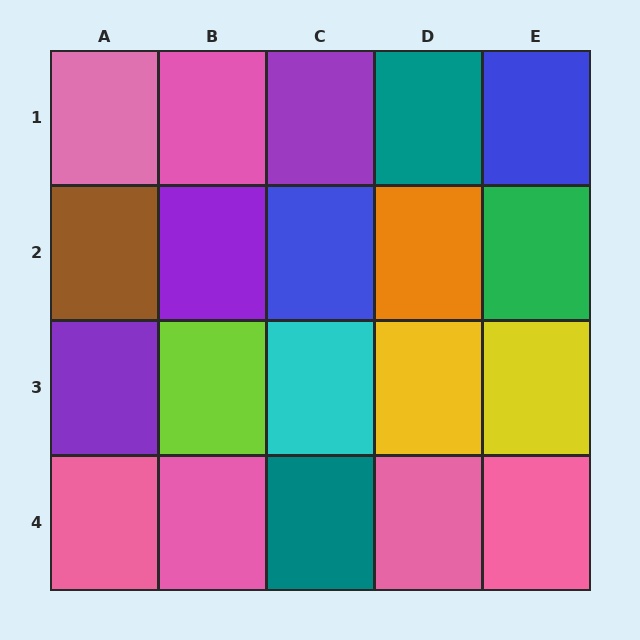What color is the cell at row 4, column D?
Pink.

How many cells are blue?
2 cells are blue.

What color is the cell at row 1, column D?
Teal.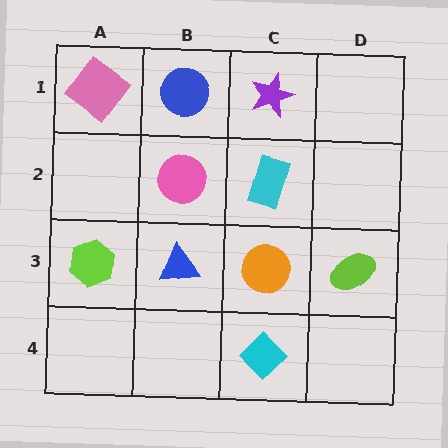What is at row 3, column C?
An orange circle.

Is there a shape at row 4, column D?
No, that cell is empty.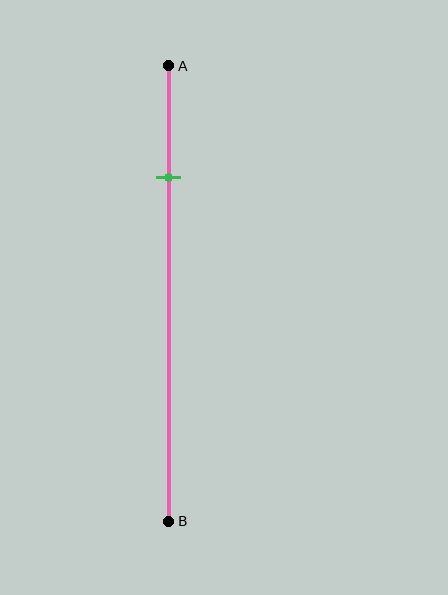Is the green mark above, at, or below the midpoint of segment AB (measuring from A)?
The green mark is above the midpoint of segment AB.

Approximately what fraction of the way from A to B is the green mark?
The green mark is approximately 25% of the way from A to B.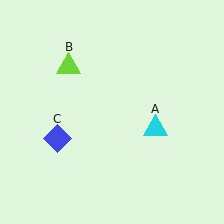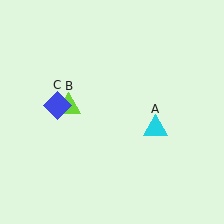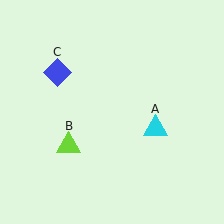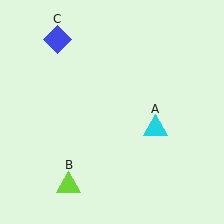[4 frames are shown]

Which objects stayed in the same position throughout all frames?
Cyan triangle (object A) remained stationary.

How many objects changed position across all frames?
2 objects changed position: lime triangle (object B), blue diamond (object C).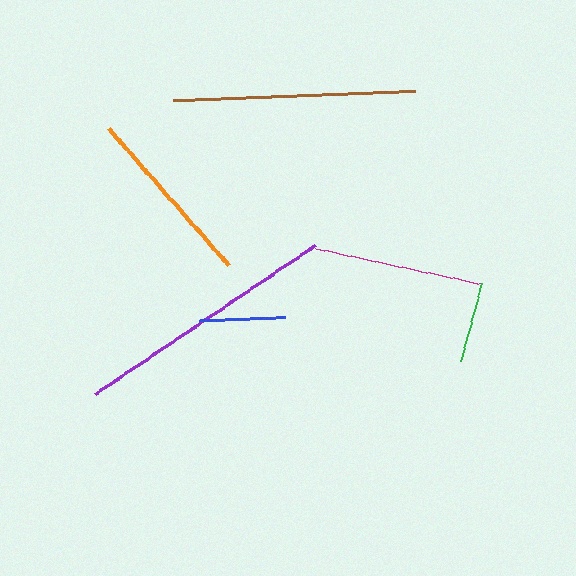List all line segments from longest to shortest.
From longest to shortest: purple, brown, orange, magenta, blue, green.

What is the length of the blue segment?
The blue segment is approximately 87 pixels long.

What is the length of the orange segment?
The orange segment is approximately 183 pixels long.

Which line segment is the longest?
The purple line is the longest at approximately 267 pixels.